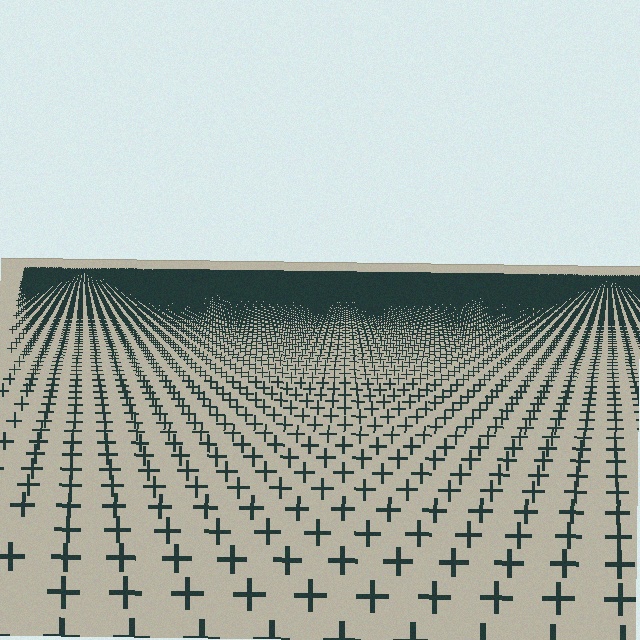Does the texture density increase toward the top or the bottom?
Density increases toward the top.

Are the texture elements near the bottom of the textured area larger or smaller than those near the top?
Larger. Near the bottom, elements are closer to the viewer and appear at a bigger on-screen size.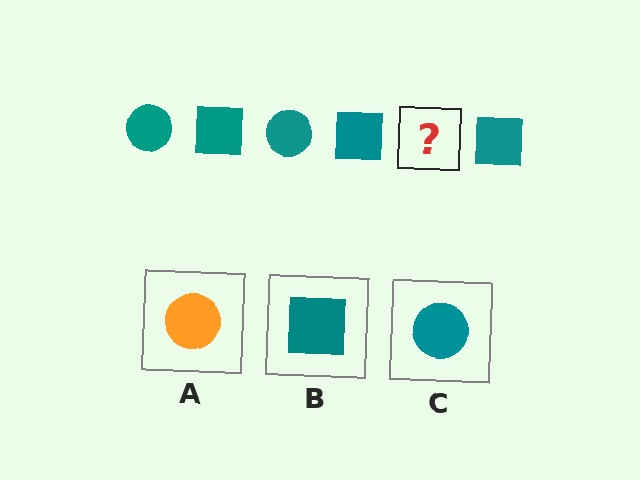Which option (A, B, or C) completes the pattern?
C.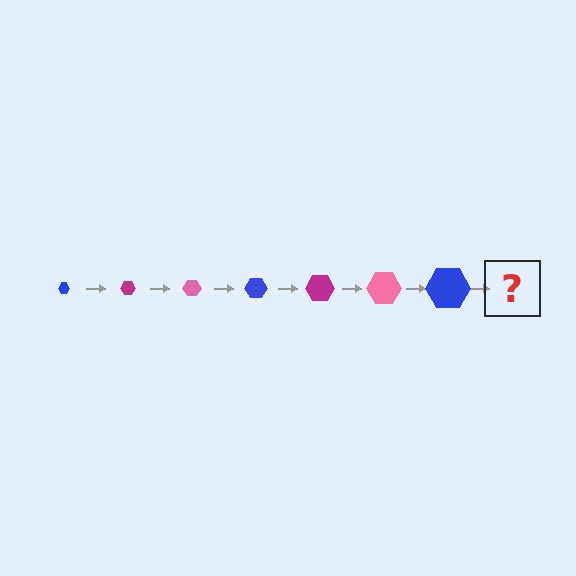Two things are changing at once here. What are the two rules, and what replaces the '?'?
The two rules are that the hexagon grows larger each step and the color cycles through blue, magenta, and pink. The '?' should be a magenta hexagon, larger than the previous one.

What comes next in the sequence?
The next element should be a magenta hexagon, larger than the previous one.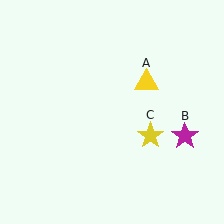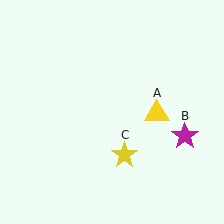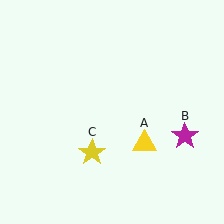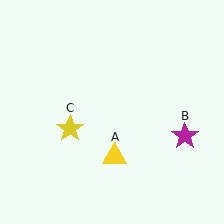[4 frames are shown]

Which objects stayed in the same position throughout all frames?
Magenta star (object B) remained stationary.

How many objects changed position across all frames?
2 objects changed position: yellow triangle (object A), yellow star (object C).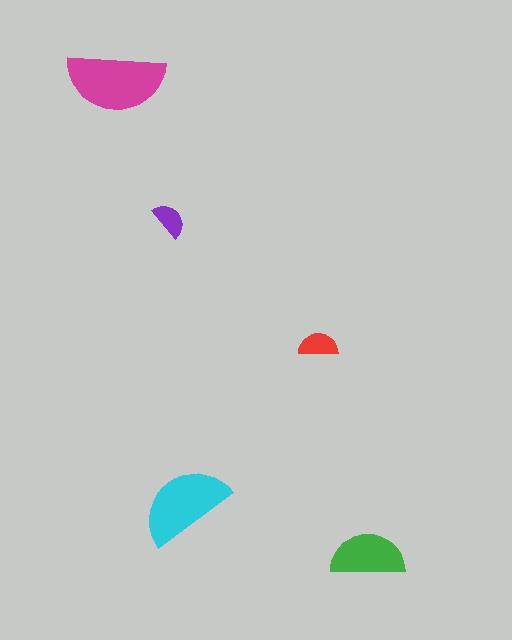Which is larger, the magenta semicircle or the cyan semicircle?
The magenta one.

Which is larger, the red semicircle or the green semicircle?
The green one.